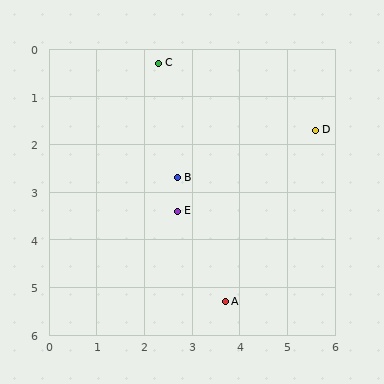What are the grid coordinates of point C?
Point C is at approximately (2.3, 0.3).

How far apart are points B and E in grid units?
Points B and E are about 0.7 grid units apart.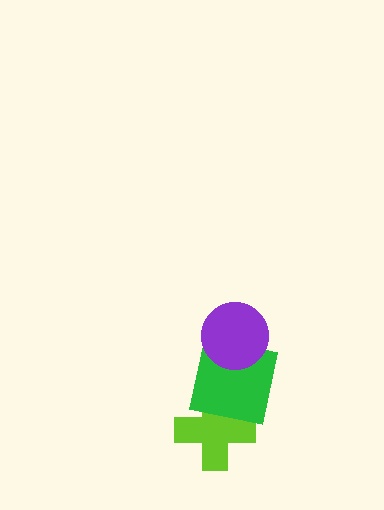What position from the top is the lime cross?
The lime cross is 3rd from the top.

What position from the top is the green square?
The green square is 2nd from the top.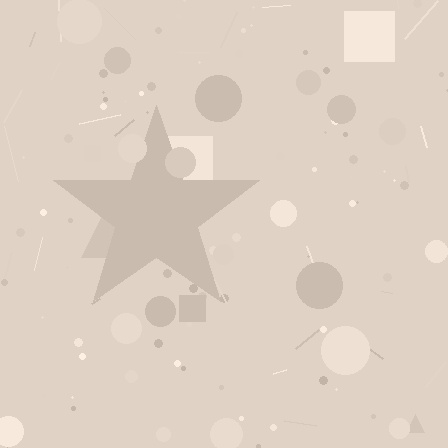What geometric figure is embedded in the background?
A star is embedded in the background.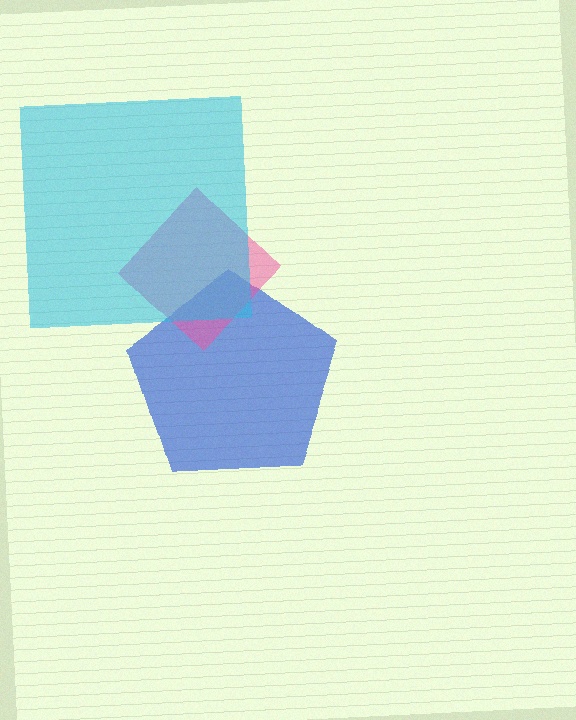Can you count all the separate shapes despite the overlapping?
Yes, there are 3 separate shapes.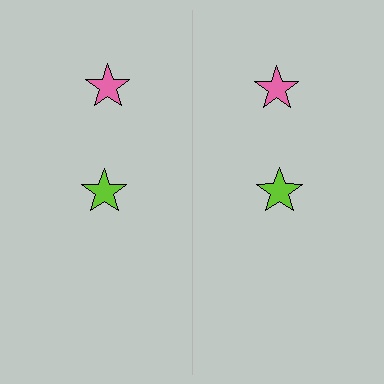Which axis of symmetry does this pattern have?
The pattern has a vertical axis of symmetry running through the center of the image.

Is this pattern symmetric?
Yes, this pattern has bilateral (reflection) symmetry.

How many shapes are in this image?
There are 4 shapes in this image.